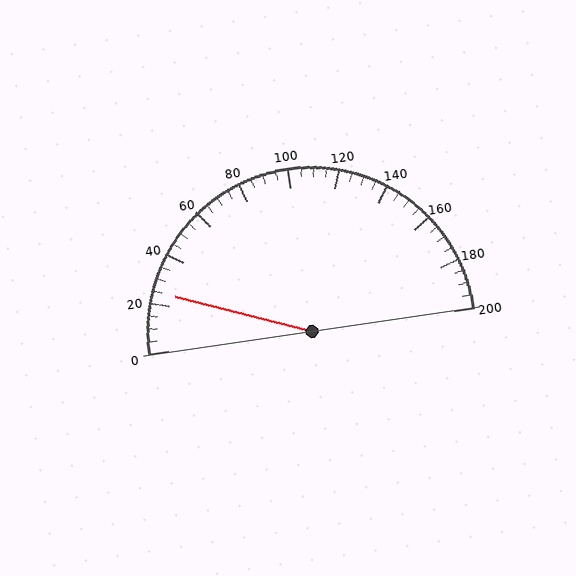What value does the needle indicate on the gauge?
The needle indicates approximately 25.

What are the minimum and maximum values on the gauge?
The gauge ranges from 0 to 200.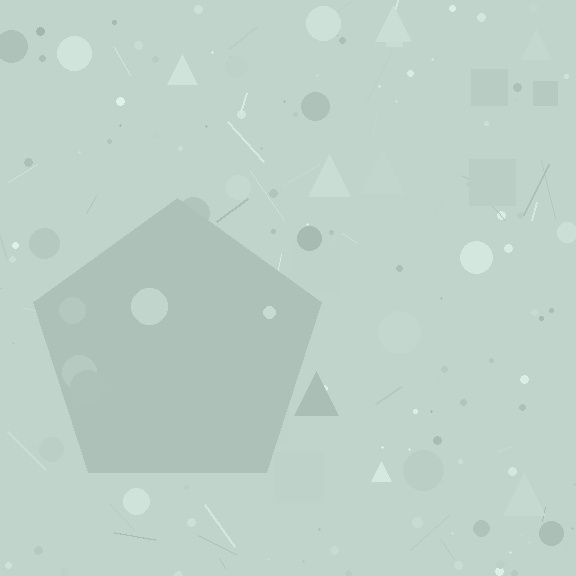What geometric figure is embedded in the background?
A pentagon is embedded in the background.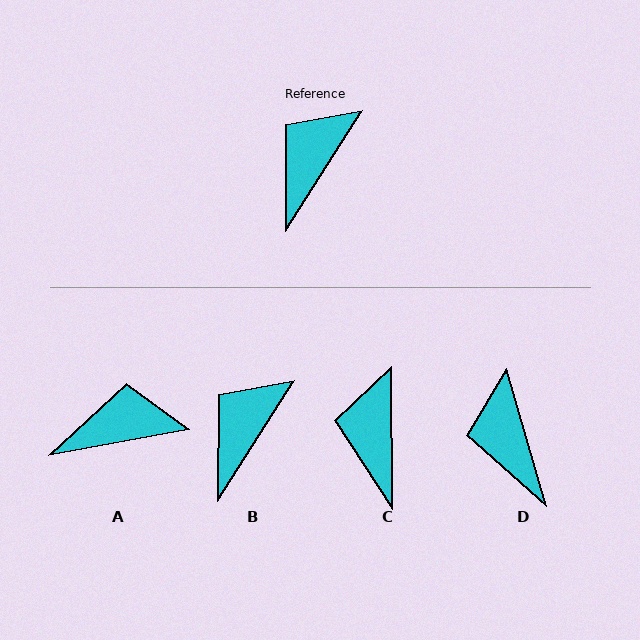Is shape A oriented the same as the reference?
No, it is off by about 47 degrees.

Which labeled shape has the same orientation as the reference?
B.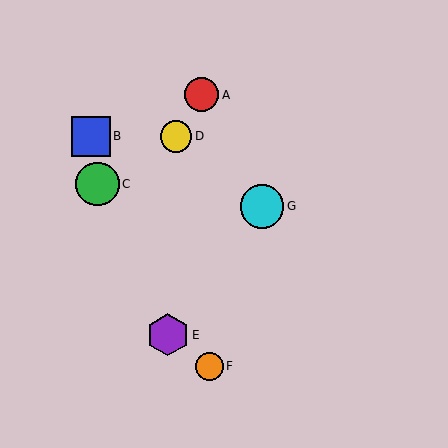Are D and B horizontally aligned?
Yes, both are at y≈137.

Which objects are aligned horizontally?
Objects B, D are aligned horizontally.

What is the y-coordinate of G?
Object G is at y≈206.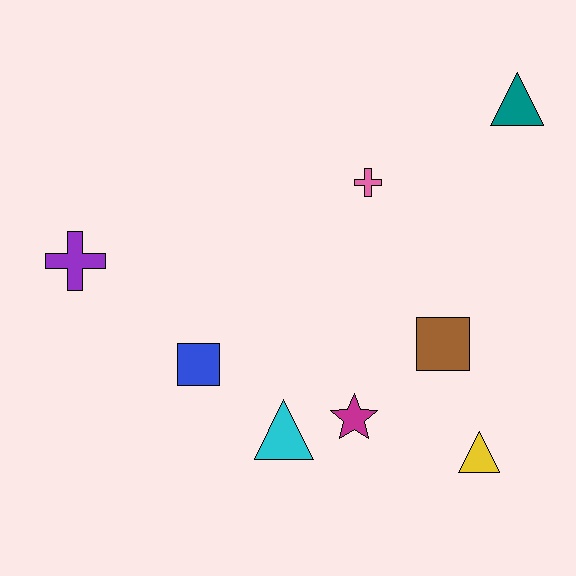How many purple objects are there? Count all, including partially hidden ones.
There is 1 purple object.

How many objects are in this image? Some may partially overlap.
There are 8 objects.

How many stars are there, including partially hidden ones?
There is 1 star.